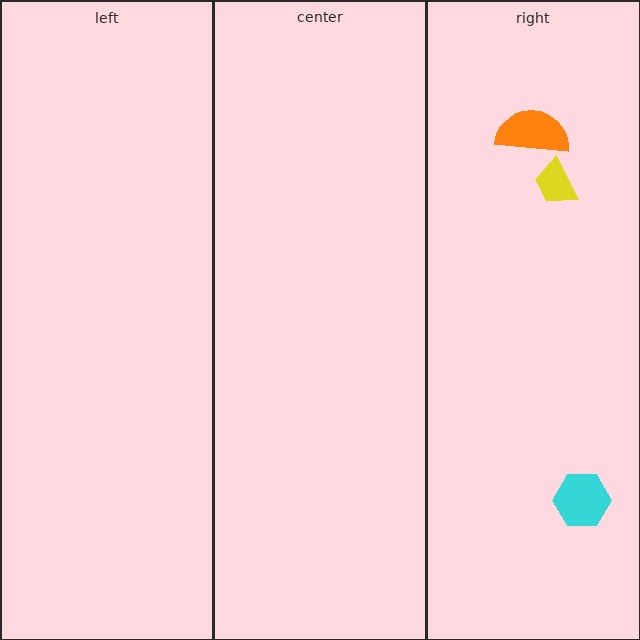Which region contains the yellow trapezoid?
The right region.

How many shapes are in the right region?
3.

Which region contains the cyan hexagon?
The right region.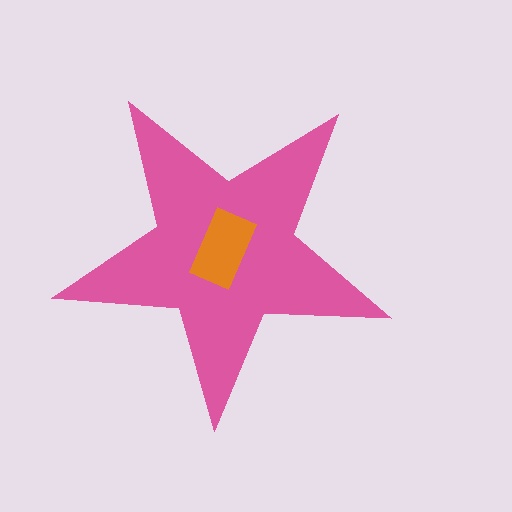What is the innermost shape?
The orange rectangle.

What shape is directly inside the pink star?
The orange rectangle.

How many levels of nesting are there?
2.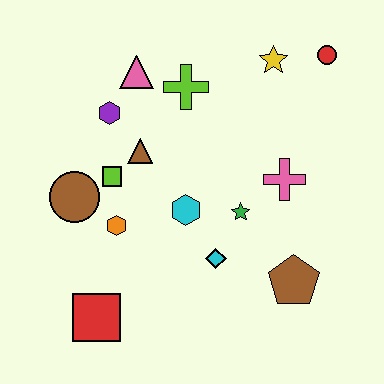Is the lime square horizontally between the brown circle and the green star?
Yes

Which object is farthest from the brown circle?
The red circle is farthest from the brown circle.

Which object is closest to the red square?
The orange hexagon is closest to the red square.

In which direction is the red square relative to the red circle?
The red square is below the red circle.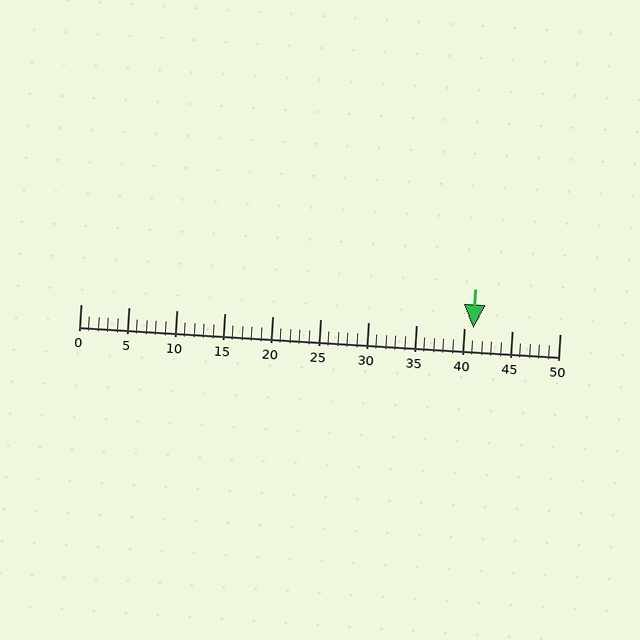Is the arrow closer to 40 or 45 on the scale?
The arrow is closer to 40.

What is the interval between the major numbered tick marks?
The major tick marks are spaced 5 units apart.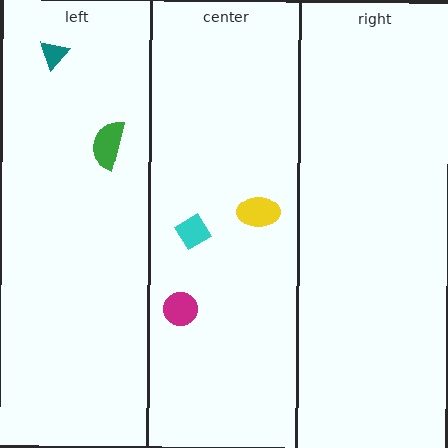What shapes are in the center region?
The magenta circle, the cyan diamond, the yellow ellipse.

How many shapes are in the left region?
2.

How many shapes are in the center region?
3.